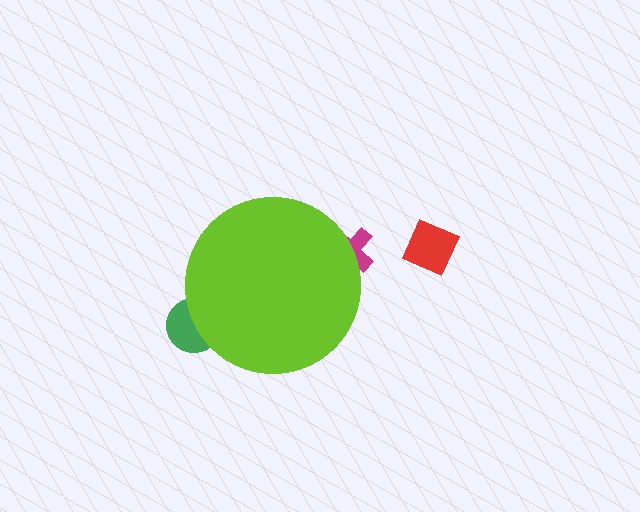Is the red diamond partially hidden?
No, the red diamond is fully visible.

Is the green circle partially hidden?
Yes, the green circle is partially hidden behind the lime circle.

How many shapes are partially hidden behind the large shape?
2 shapes are partially hidden.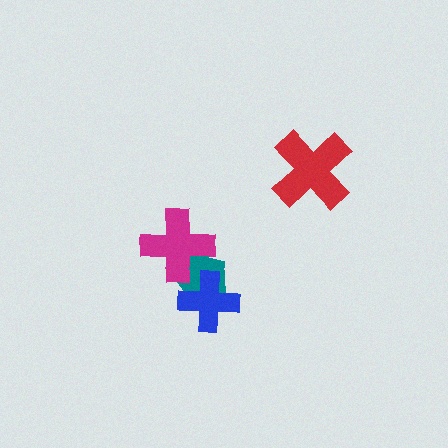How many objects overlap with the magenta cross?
1 object overlaps with the magenta cross.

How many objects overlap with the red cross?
0 objects overlap with the red cross.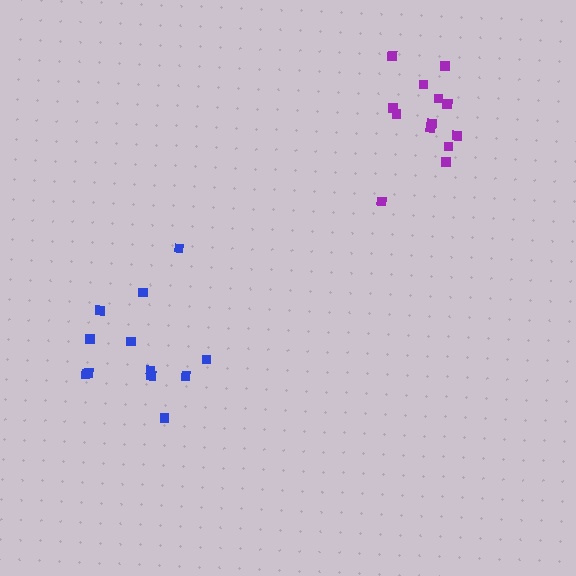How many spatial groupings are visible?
There are 2 spatial groupings.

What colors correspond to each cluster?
The clusters are colored: purple, blue.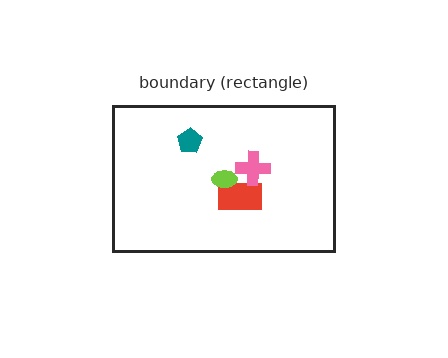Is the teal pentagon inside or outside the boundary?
Inside.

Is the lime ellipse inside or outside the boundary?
Inside.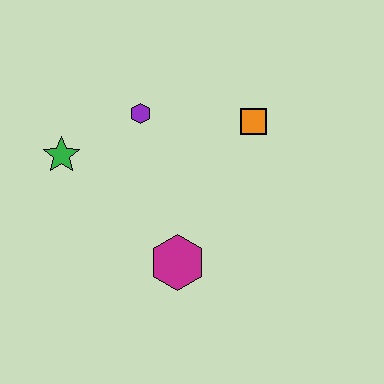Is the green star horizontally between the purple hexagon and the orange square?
No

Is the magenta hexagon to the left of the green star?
No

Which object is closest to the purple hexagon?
The green star is closest to the purple hexagon.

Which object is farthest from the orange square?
The green star is farthest from the orange square.